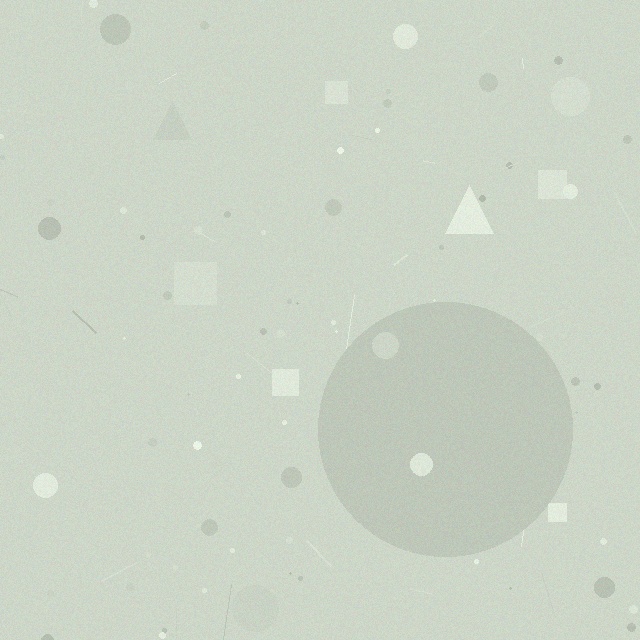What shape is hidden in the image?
A circle is hidden in the image.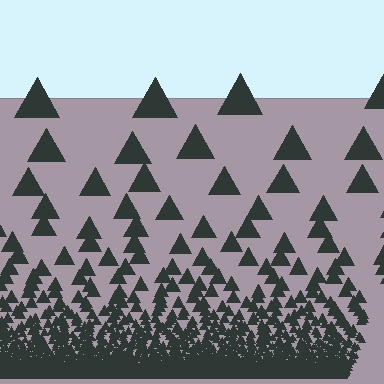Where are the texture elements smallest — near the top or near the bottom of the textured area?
Near the bottom.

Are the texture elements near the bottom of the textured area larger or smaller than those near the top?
Smaller. The gradient is inverted — elements near the bottom are smaller and denser.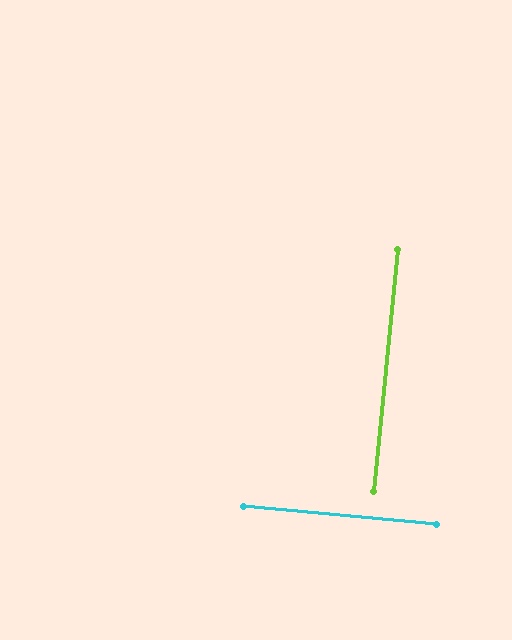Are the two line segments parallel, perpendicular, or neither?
Perpendicular — they meet at approximately 90°.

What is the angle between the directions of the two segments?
Approximately 90 degrees.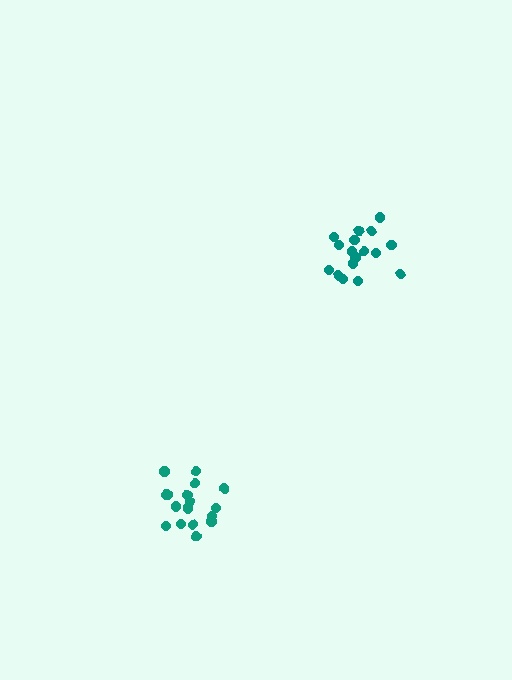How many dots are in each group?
Group 1: 17 dots, Group 2: 18 dots (35 total).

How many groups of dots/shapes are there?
There are 2 groups.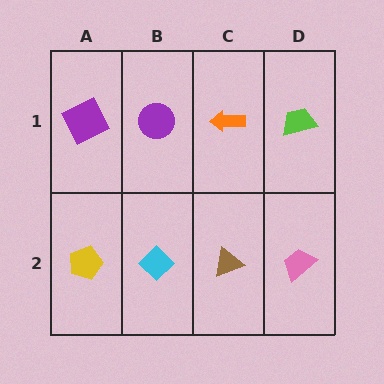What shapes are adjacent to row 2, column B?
A purple circle (row 1, column B), a yellow pentagon (row 2, column A), a brown triangle (row 2, column C).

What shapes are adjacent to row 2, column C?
An orange arrow (row 1, column C), a cyan diamond (row 2, column B), a pink trapezoid (row 2, column D).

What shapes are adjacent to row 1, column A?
A yellow pentagon (row 2, column A), a purple circle (row 1, column B).